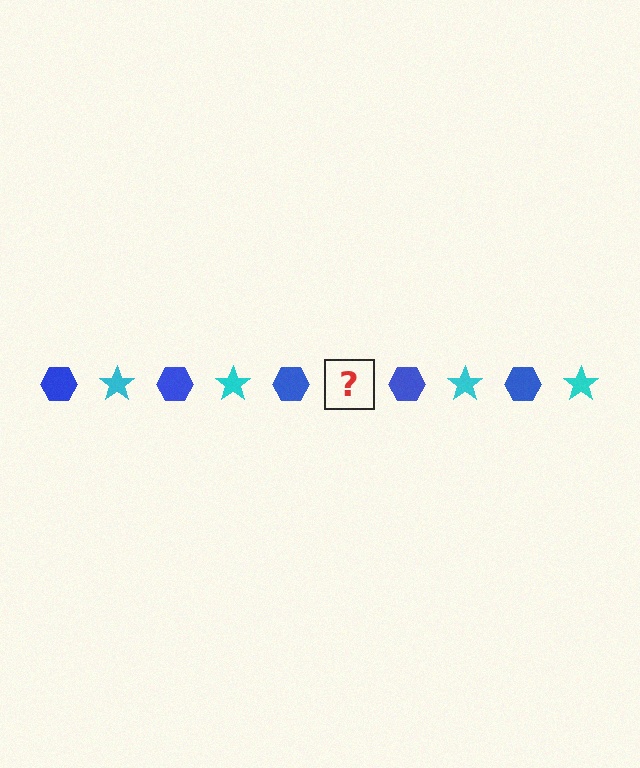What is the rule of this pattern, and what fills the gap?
The rule is that the pattern alternates between blue hexagon and cyan star. The gap should be filled with a cyan star.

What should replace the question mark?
The question mark should be replaced with a cyan star.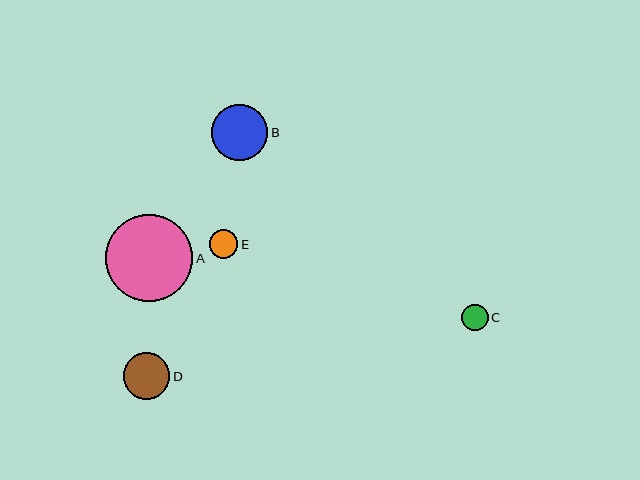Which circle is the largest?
Circle A is the largest with a size of approximately 87 pixels.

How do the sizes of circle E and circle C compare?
Circle E and circle C are approximately the same size.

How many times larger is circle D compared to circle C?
Circle D is approximately 1.8 times the size of circle C.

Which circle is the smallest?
Circle C is the smallest with a size of approximately 26 pixels.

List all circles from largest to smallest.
From largest to smallest: A, B, D, E, C.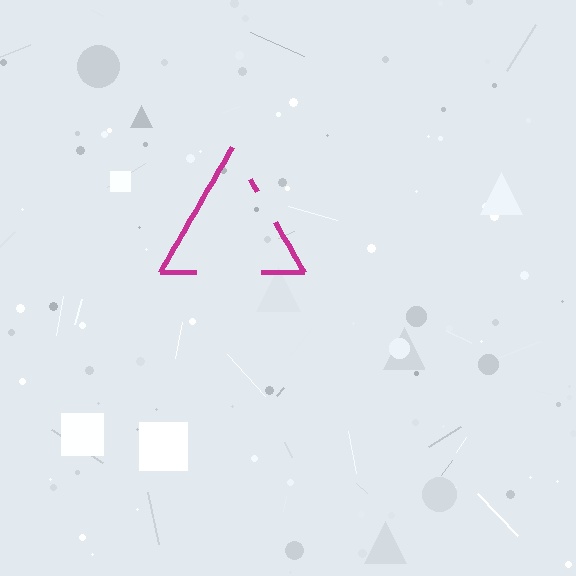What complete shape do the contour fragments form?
The contour fragments form a triangle.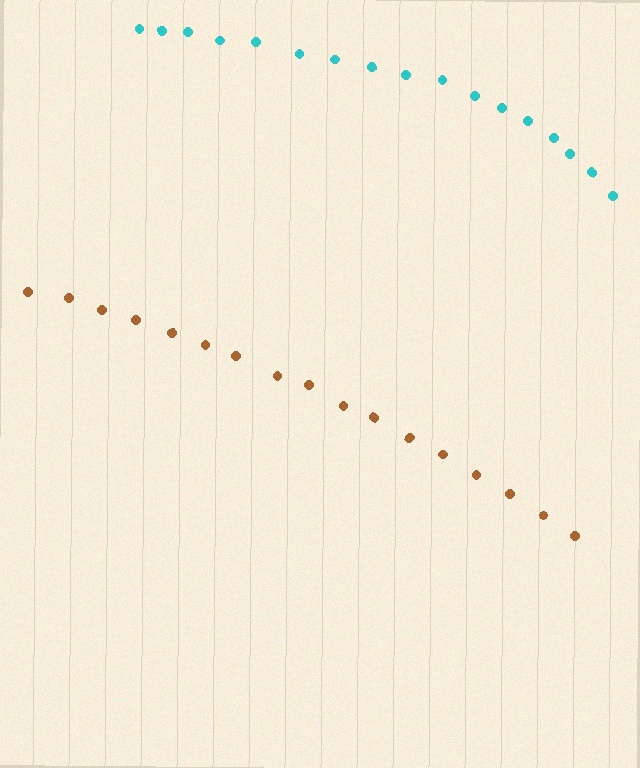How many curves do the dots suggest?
There are 2 distinct paths.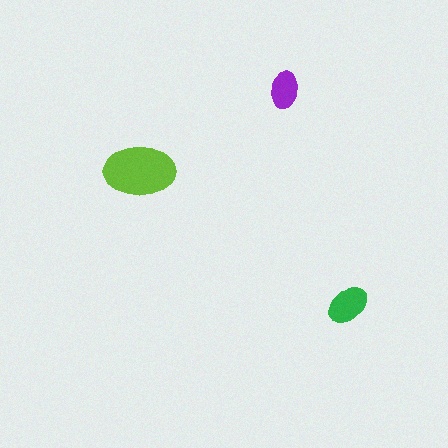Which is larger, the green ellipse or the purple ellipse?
The green one.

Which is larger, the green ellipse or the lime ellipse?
The lime one.